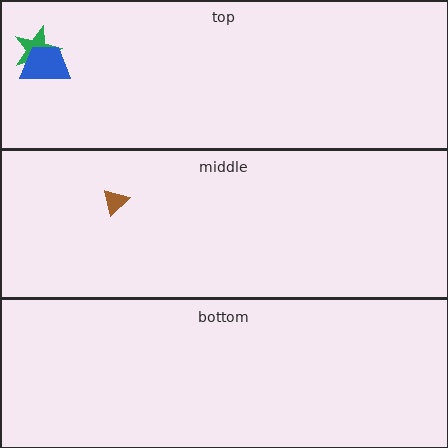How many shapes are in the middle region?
1.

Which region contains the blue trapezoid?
The top region.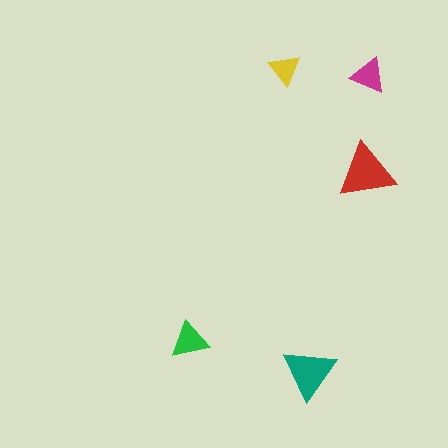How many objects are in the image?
There are 5 objects in the image.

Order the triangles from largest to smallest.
the red one, the teal one, the green one, the magenta one, the yellow one.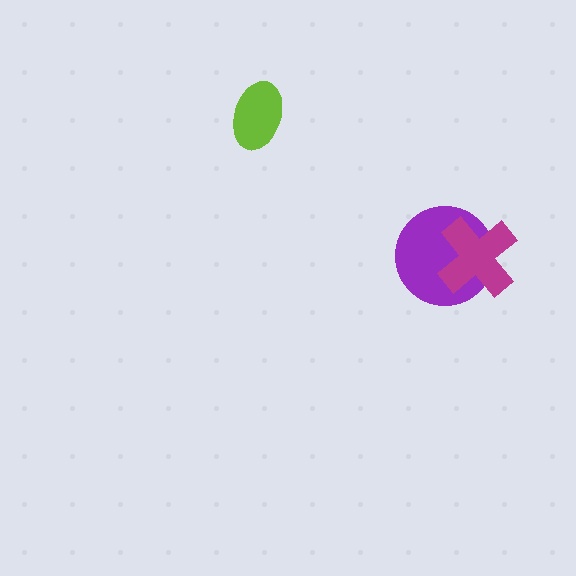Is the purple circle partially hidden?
Yes, it is partially covered by another shape.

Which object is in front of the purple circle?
The magenta cross is in front of the purple circle.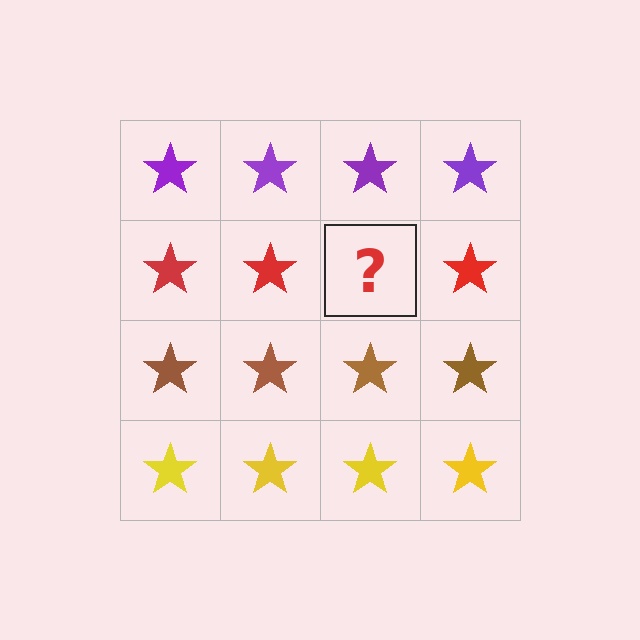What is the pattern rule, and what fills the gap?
The rule is that each row has a consistent color. The gap should be filled with a red star.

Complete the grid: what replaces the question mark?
The question mark should be replaced with a red star.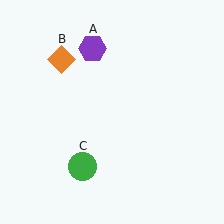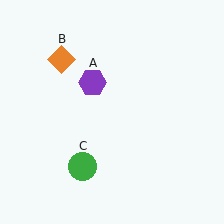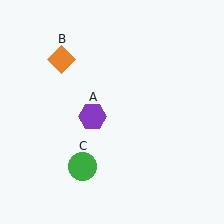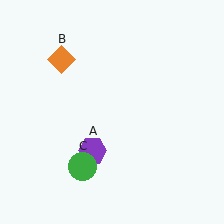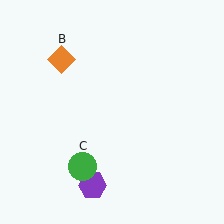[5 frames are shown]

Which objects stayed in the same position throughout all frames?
Orange diamond (object B) and green circle (object C) remained stationary.